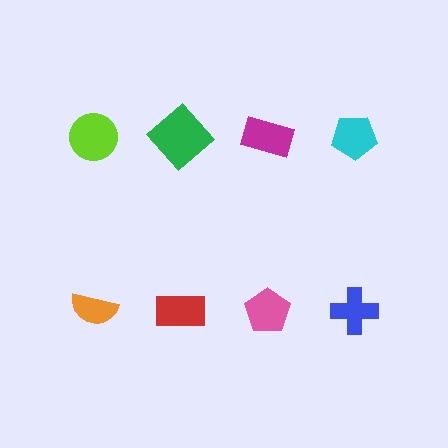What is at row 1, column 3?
A magenta rectangle.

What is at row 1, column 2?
A green diamond.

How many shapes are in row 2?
4 shapes.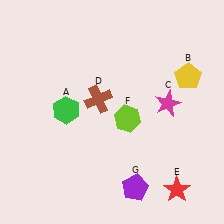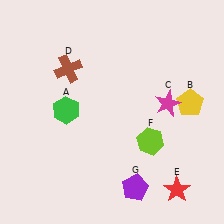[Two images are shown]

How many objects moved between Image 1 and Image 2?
3 objects moved between the two images.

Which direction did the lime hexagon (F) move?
The lime hexagon (F) moved down.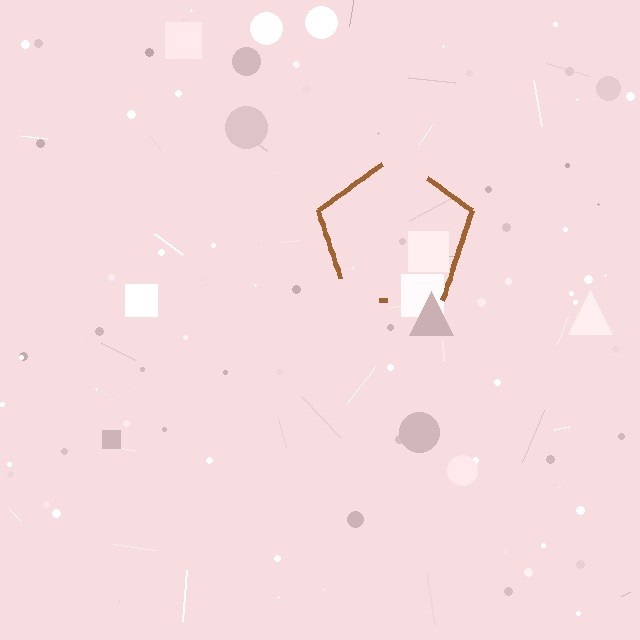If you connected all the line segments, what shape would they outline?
They would outline a pentagon.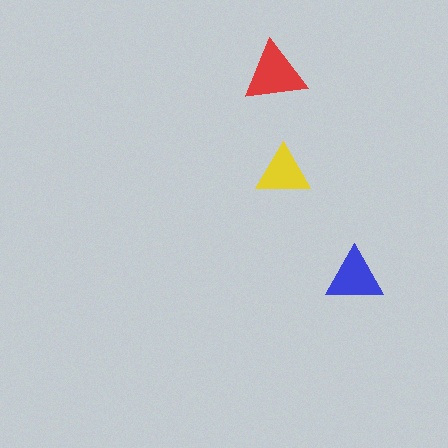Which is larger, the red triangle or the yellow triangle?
The red one.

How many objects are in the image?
There are 3 objects in the image.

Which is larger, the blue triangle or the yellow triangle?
The blue one.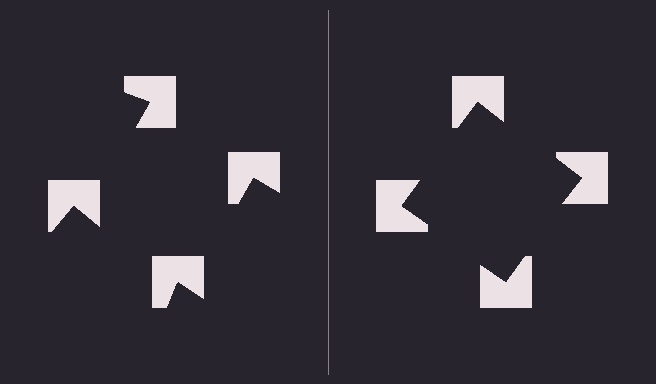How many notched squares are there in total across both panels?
8 — 4 on each side.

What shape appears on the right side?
An illusory square.